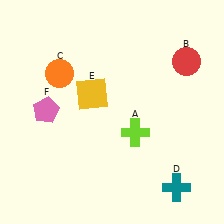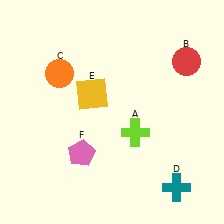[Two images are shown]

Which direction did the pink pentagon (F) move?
The pink pentagon (F) moved down.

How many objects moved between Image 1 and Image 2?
1 object moved between the two images.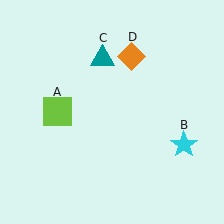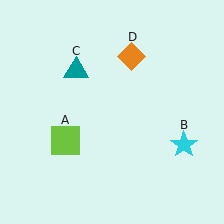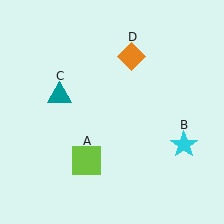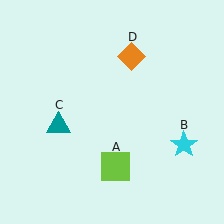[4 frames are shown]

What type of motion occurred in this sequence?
The lime square (object A), teal triangle (object C) rotated counterclockwise around the center of the scene.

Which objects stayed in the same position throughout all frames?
Cyan star (object B) and orange diamond (object D) remained stationary.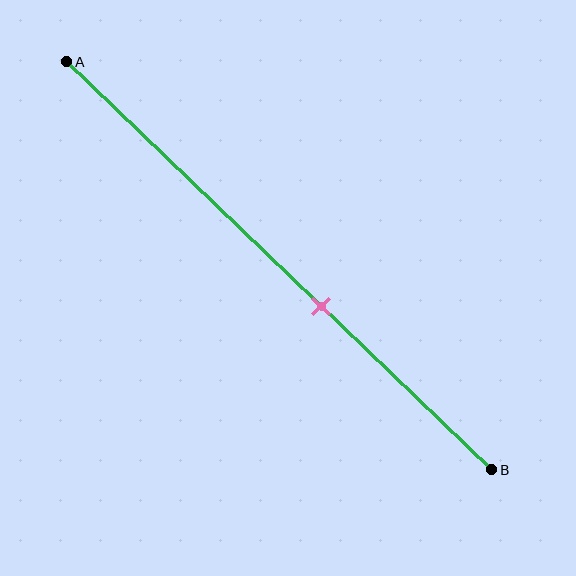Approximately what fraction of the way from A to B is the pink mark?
The pink mark is approximately 60% of the way from A to B.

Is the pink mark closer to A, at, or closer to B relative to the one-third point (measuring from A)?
The pink mark is closer to point B than the one-third point of segment AB.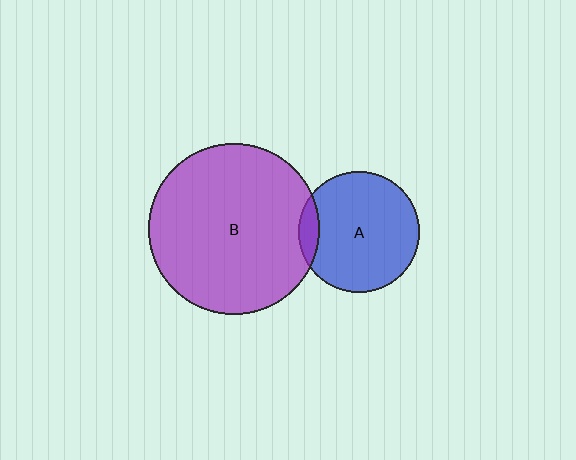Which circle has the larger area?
Circle B (purple).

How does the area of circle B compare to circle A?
Approximately 2.0 times.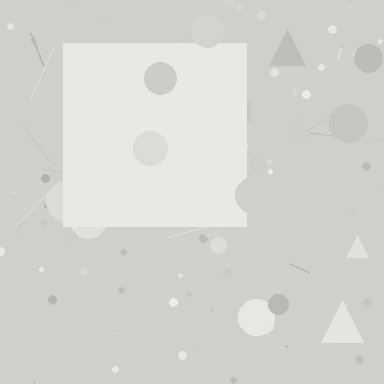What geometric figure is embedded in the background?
A square is embedded in the background.